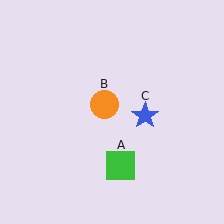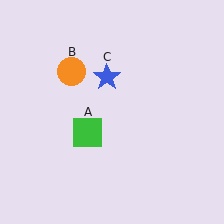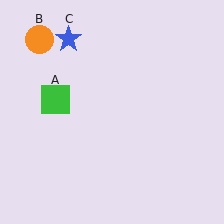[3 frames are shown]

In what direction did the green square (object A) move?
The green square (object A) moved up and to the left.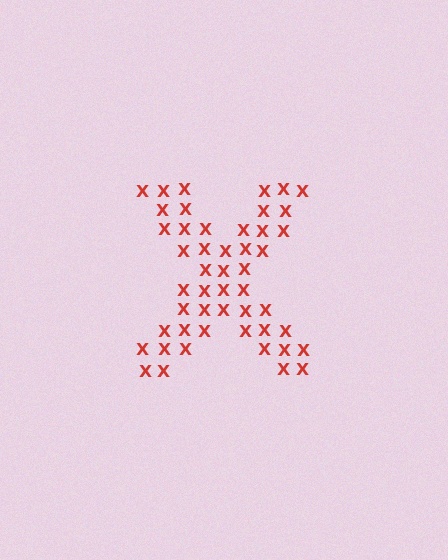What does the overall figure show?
The overall figure shows the letter X.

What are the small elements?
The small elements are letter X's.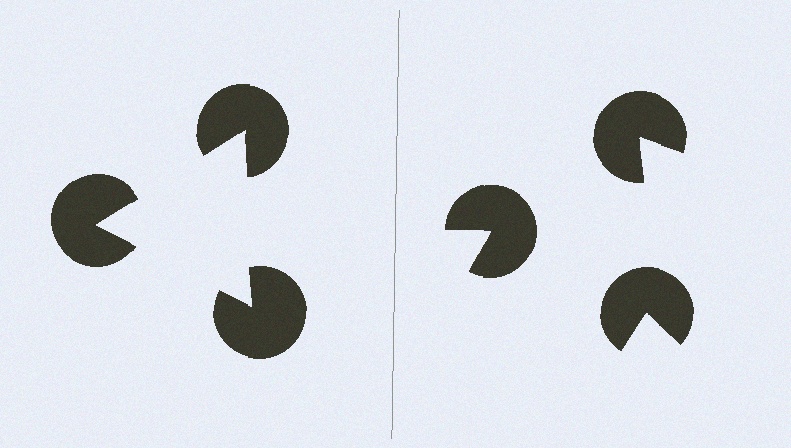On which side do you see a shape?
An illusory triangle appears on the left side. On the right side the wedge cuts are rotated, so no coherent shape forms.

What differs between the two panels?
The pac-man discs are positioned identically on both sides; only the wedge orientations differ. On the left they align to a triangle; on the right they are misaligned.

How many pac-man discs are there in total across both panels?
6 — 3 on each side.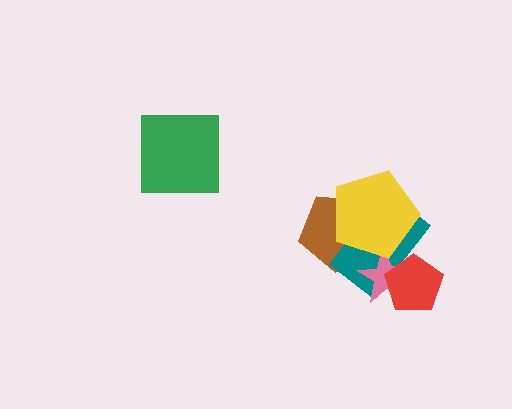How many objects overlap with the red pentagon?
2 objects overlap with the red pentagon.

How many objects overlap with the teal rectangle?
4 objects overlap with the teal rectangle.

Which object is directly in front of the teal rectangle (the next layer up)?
The pink star is directly in front of the teal rectangle.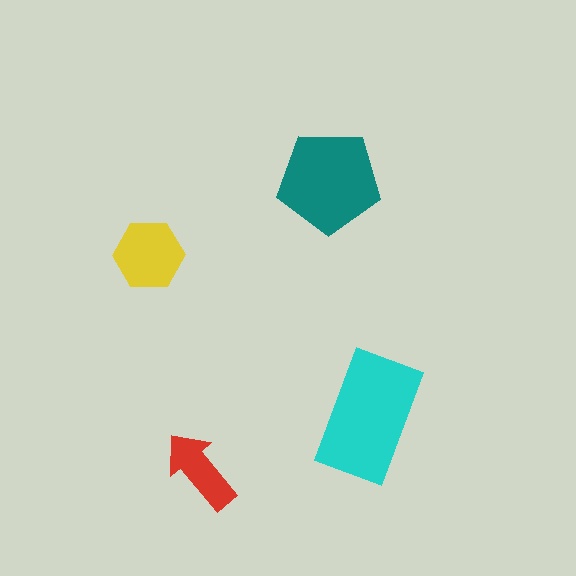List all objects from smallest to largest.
The red arrow, the yellow hexagon, the teal pentagon, the cyan rectangle.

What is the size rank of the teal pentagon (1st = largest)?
2nd.